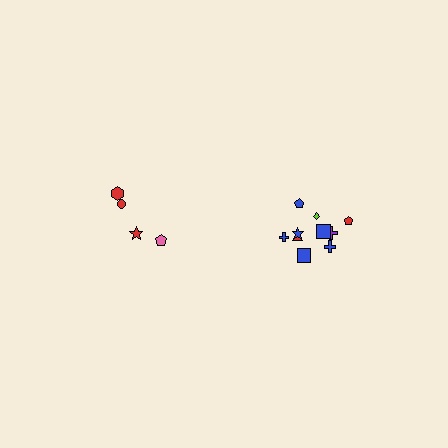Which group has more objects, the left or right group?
The right group.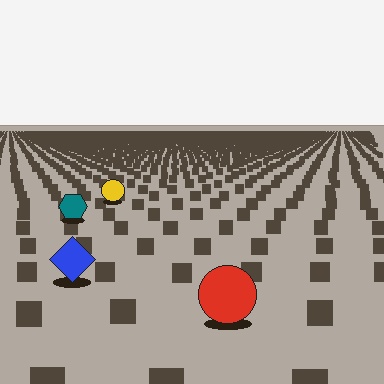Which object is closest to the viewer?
The red circle is closest. The texture marks near it are larger and more spread out.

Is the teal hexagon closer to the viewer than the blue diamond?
No. The blue diamond is closer — you can tell from the texture gradient: the ground texture is coarser near it.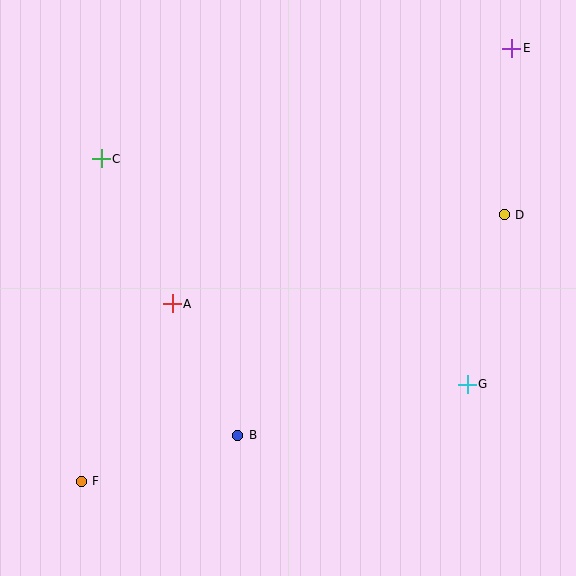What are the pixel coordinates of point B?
Point B is at (238, 435).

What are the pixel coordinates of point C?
Point C is at (101, 159).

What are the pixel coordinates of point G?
Point G is at (467, 384).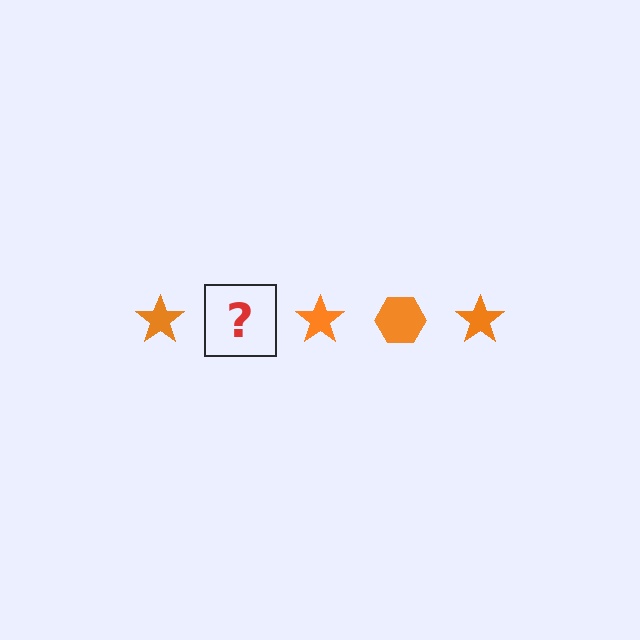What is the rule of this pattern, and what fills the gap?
The rule is that the pattern cycles through star, hexagon shapes in orange. The gap should be filled with an orange hexagon.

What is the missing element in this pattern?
The missing element is an orange hexagon.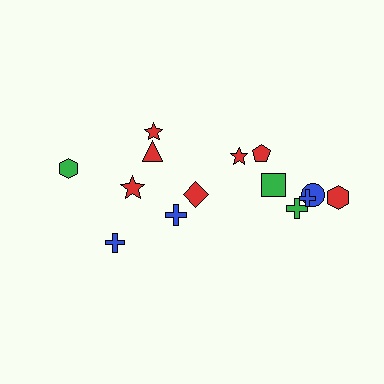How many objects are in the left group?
There are 6 objects.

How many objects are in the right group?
There are 8 objects.